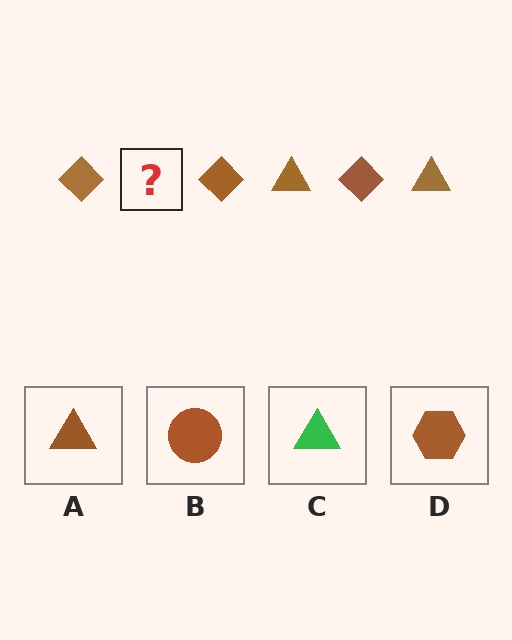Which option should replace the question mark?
Option A.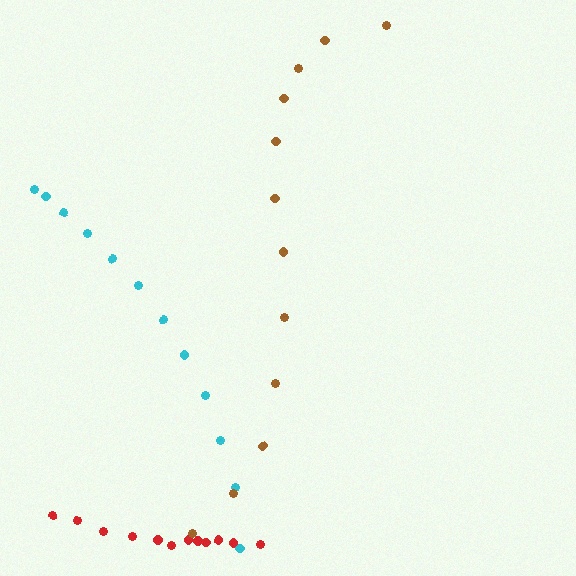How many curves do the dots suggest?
There are 3 distinct paths.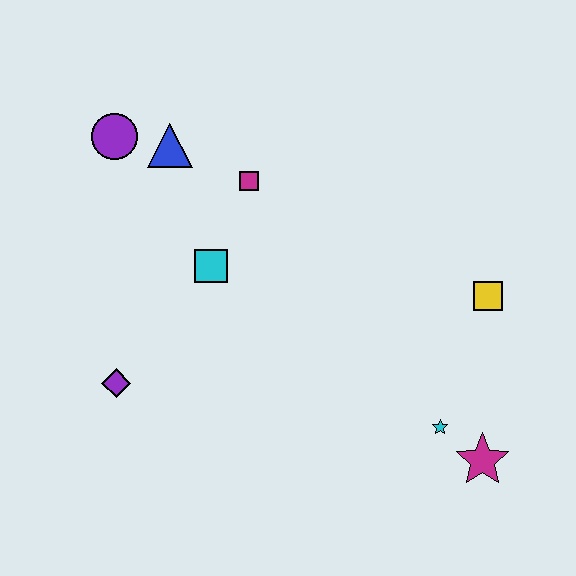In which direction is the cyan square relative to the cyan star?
The cyan square is to the left of the cyan star.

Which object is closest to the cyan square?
The magenta square is closest to the cyan square.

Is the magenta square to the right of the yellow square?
No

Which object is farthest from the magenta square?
The magenta star is farthest from the magenta square.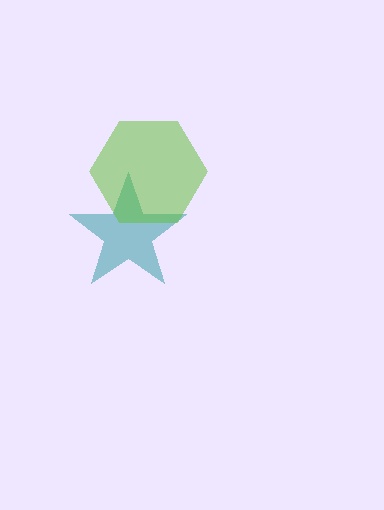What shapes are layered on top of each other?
The layered shapes are: a teal star, a lime hexagon.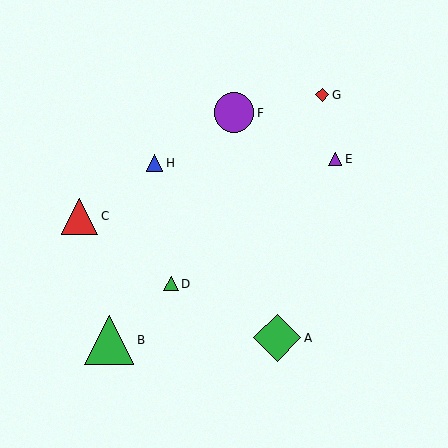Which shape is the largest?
The green triangle (labeled B) is the largest.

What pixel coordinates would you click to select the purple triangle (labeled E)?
Click at (335, 159) to select the purple triangle E.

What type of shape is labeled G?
Shape G is a red diamond.